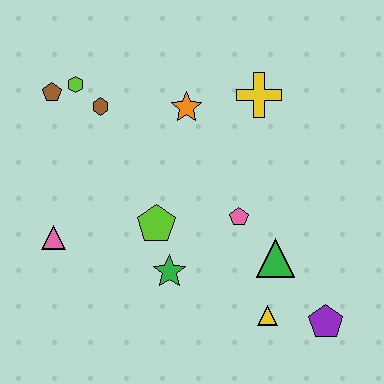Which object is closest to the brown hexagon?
The lime hexagon is closest to the brown hexagon.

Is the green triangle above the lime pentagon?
No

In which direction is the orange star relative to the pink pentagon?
The orange star is above the pink pentagon.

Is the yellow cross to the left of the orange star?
No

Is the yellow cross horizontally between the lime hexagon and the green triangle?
Yes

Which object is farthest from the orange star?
The purple pentagon is farthest from the orange star.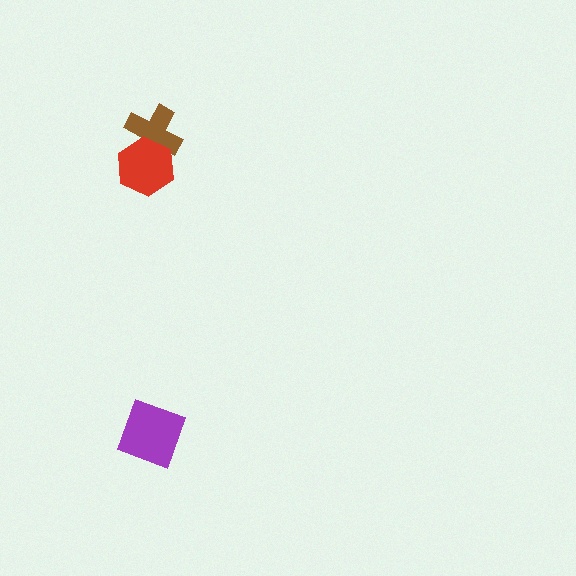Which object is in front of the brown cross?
The red hexagon is in front of the brown cross.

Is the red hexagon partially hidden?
No, no other shape covers it.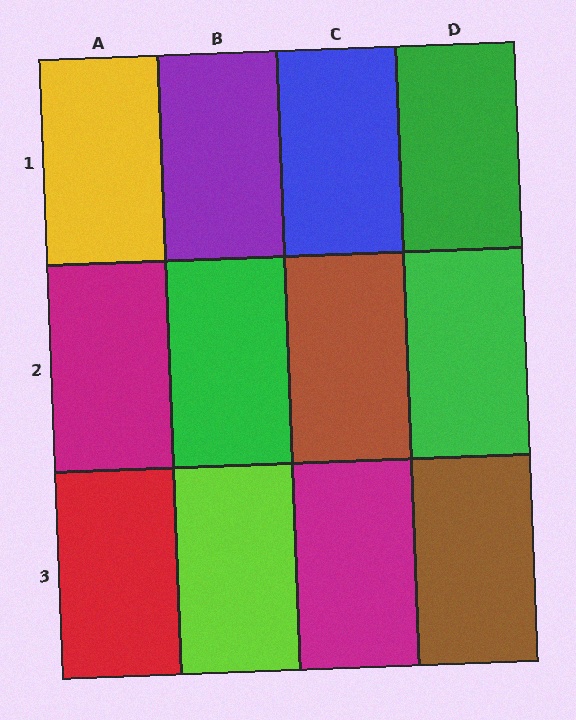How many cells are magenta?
2 cells are magenta.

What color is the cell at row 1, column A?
Yellow.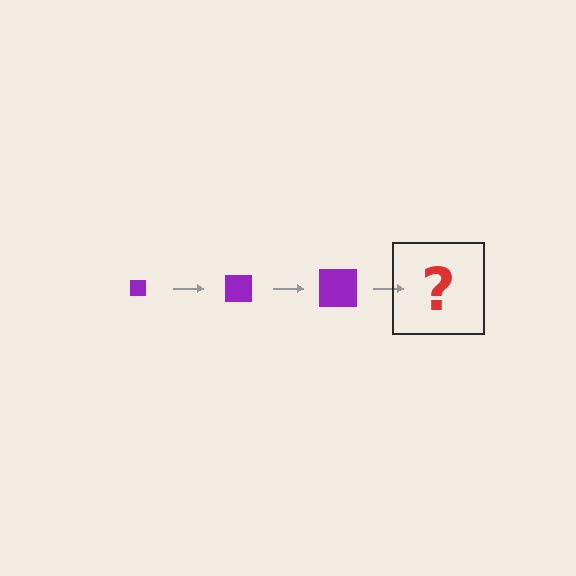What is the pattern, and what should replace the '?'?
The pattern is that the square gets progressively larger each step. The '?' should be a purple square, larger than the previous one.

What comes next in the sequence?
The next element should be a purple square, larger than the previous one.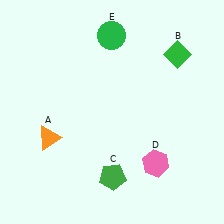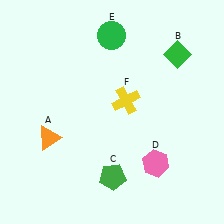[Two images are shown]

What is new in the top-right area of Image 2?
A yellow cross (F) was added in the top-right area of Image 2.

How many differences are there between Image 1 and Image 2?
There is 1 difference between the two images.